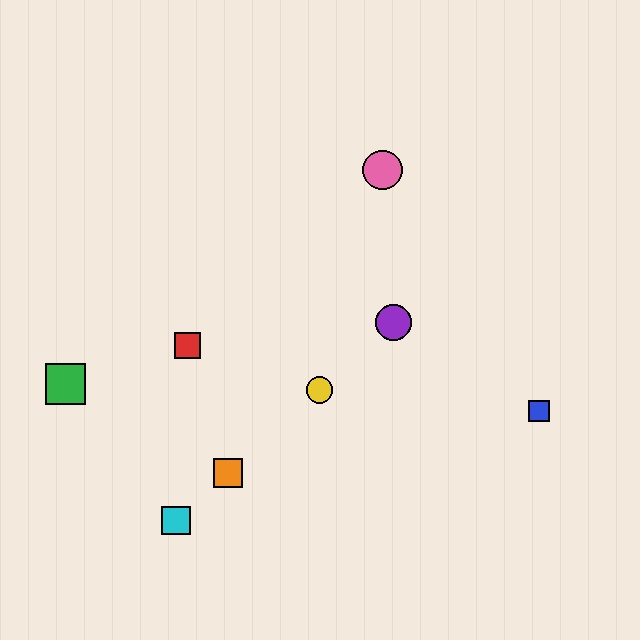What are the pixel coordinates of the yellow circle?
The yellow circle is at (319, 390).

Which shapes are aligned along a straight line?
The yellow circle, the purple circle, the orange square, the cyan square are aligned along a straight line.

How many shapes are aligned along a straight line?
4 shapes (the yellow circle, the purple circle, the orange square, the cyan square) are aligned along a straight line.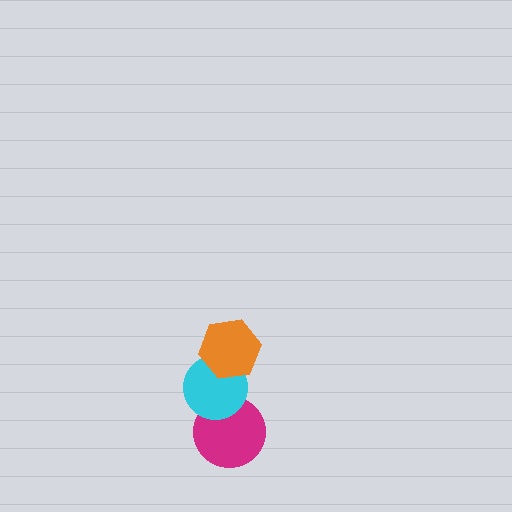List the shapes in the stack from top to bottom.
From top to bottom: the orange hexagon, the cyan circle, the magenta circle.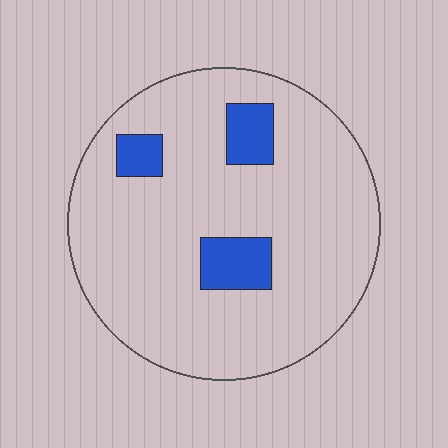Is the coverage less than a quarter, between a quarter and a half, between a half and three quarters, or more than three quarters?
Less than a quarter.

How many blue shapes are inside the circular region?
3.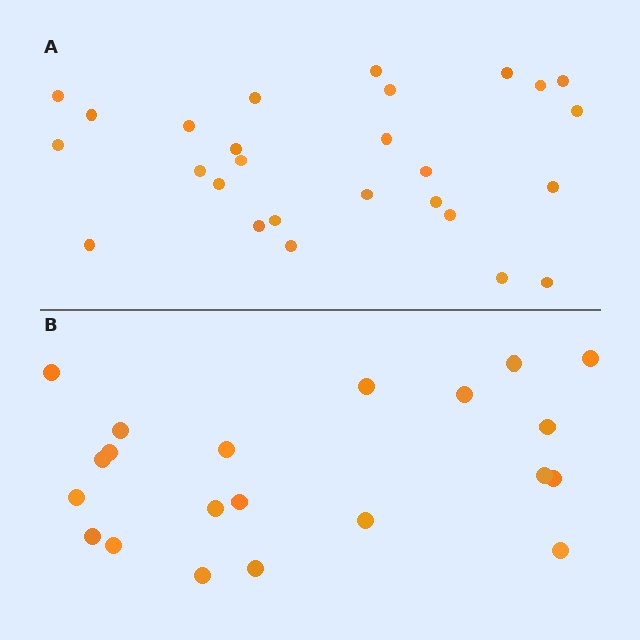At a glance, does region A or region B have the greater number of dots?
Region A (the top region) has more dots.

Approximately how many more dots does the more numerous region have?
Region A has about 6 more dots than region B.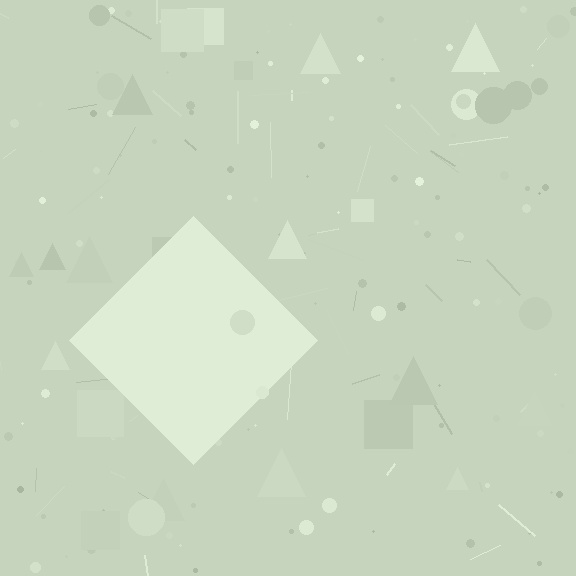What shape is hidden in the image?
A diamond is hidden in the image.